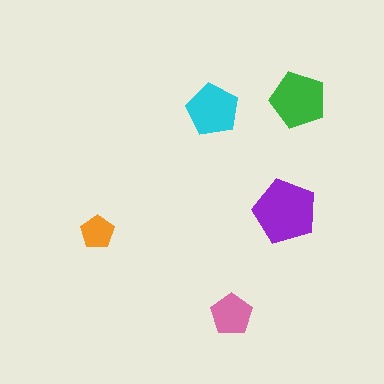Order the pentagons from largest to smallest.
the purple one, the green one, the cyan one, the pink one, the orange one.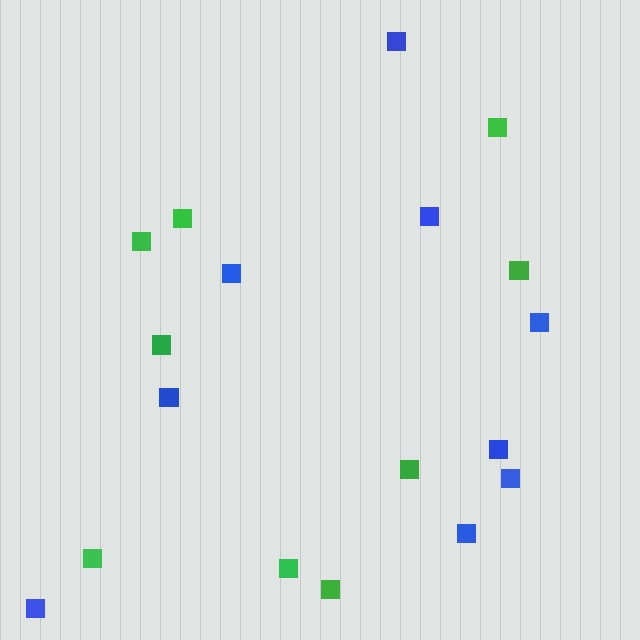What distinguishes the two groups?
There are 2 groups: one group of blue squares (9) and one group of green squares (9).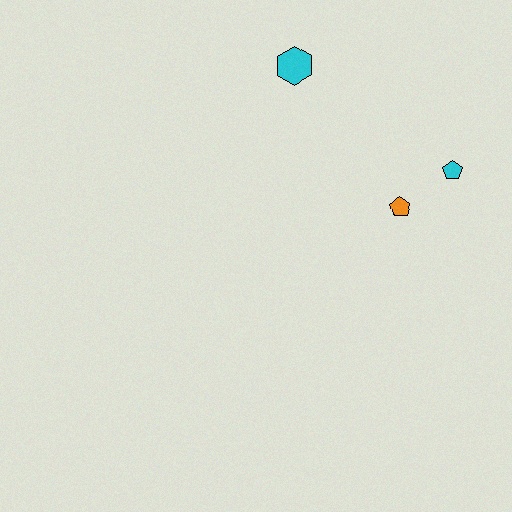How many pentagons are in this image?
There are 2 pentagons.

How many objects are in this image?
There are 3 objects.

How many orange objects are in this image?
There is 1 orange object.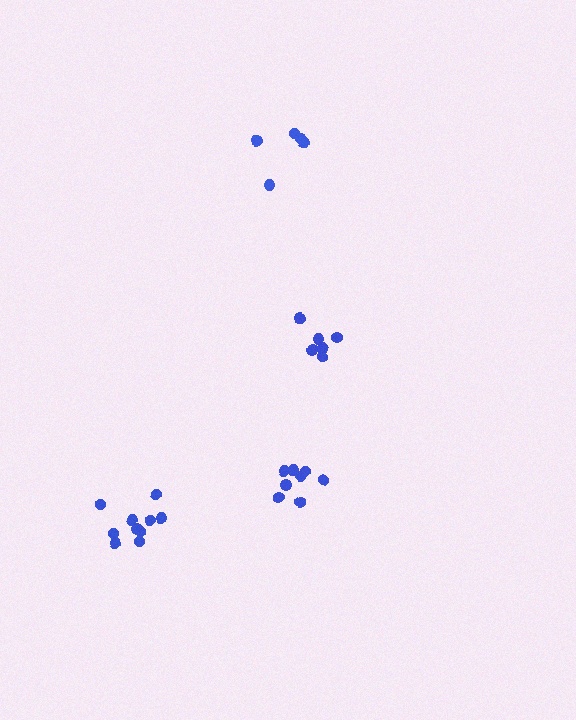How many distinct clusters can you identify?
There are 4 distinct clusters.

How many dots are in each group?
Group 1: 10 dots, Group 2: 5 dots, Group 3: 8 dots, Group 4: 6 dots (29 total).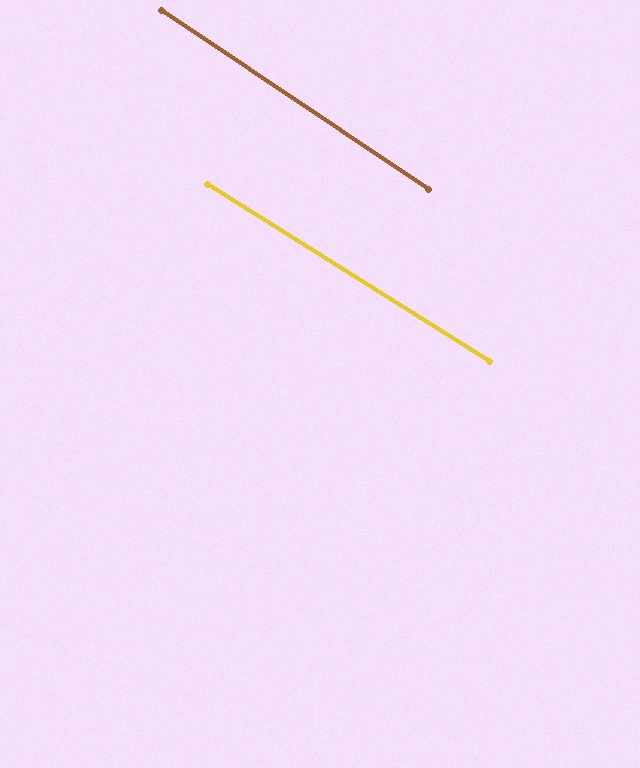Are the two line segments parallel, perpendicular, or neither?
Parallel — their directions differ by only 1.8°.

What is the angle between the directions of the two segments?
Approximately 2 degrees.